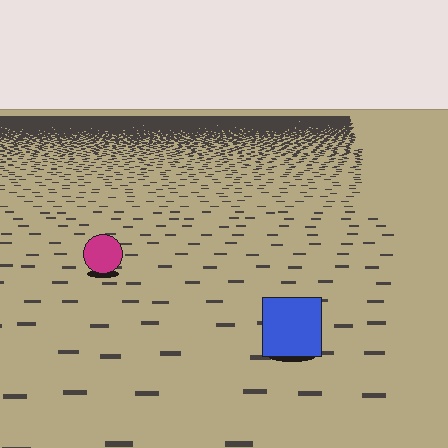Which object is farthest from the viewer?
The magenta circle is farthest from the viewer. It appears smaller and the ground texture around it is denser.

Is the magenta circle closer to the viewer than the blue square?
No. The blue square is closer — you can tell from the texture gradient: the ground texture is coarser near it.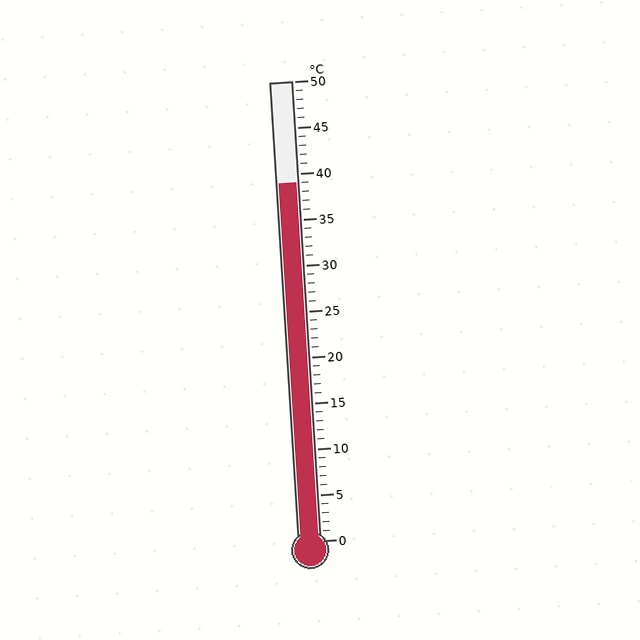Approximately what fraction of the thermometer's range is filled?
The thermometer is filled to approximately 80% of its range.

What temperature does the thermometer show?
The thermometer shows approximately 39°C.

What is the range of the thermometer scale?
The thermometer scale ranges from 0°C to 50°C.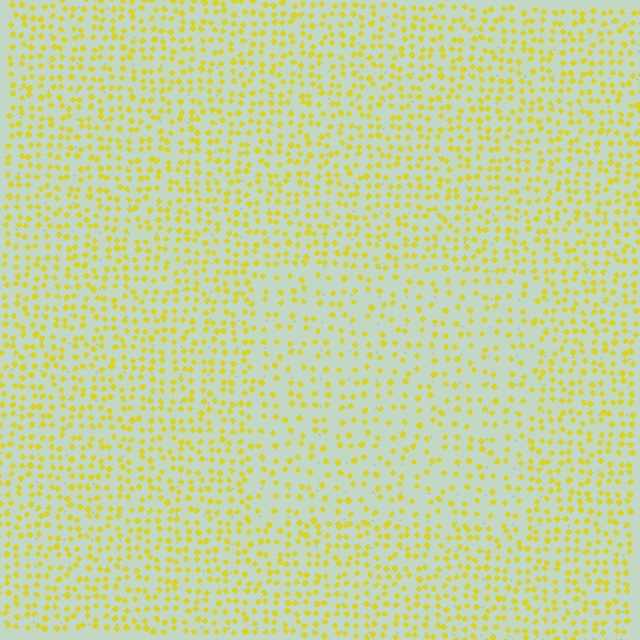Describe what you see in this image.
The image contains small yellow elements arranged at two different densities. A rectangle-shaped region is visible where the elements are less densely packed than the surrounding area.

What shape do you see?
I see a rectangle.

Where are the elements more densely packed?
The elements are more densely packed outside the rectangle boundary.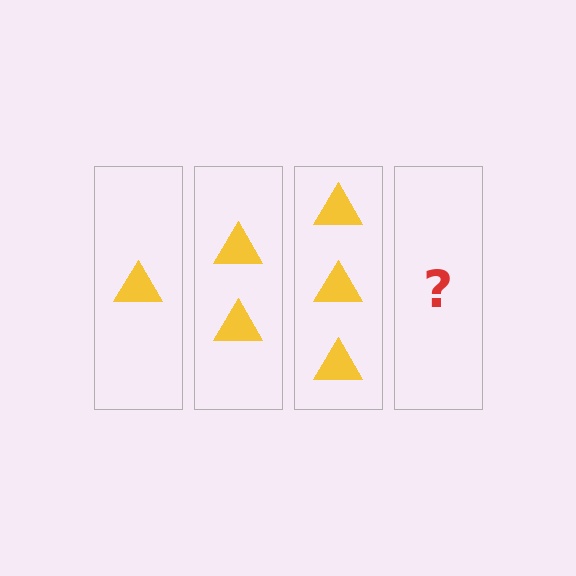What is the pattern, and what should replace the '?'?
The pattern is that each step adds one more triangle. The '?' should be 4 triangles.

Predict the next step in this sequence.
The next step is 4 triangles.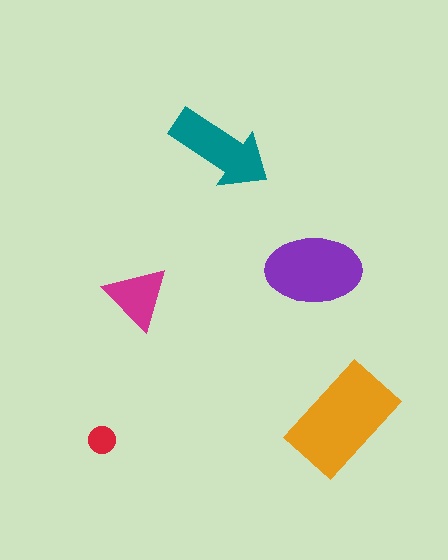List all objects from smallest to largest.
The red circle, the magenta triangle, the teal arrow, the purple ellipse, the orange rectangle.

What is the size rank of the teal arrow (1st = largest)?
3rd.